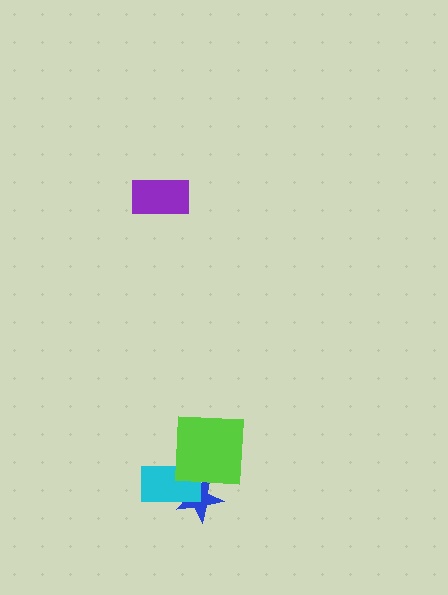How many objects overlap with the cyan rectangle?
2 objects overlap with the cyan rectangle.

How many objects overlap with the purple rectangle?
0 objects overlap with the purple rectangle.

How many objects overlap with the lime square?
2 objects overlap with the lime square.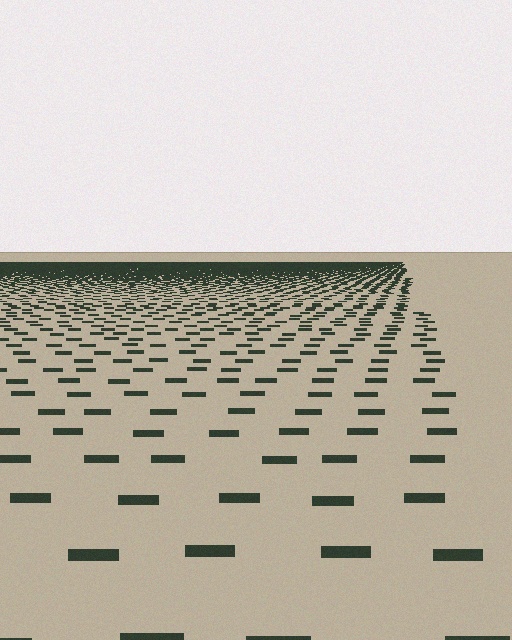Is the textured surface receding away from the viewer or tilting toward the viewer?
The surface is receding away from the viewer. Texture elements get smaller and denser toward the top.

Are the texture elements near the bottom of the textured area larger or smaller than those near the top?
Larger. Near the bottom, elements are closer to the viewer and appear at a bigger on-screen size.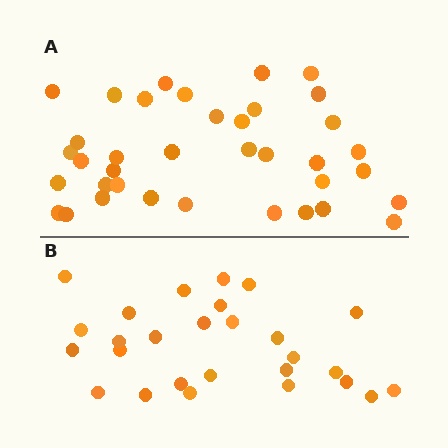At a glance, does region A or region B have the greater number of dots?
Region A (the top region) has more dots.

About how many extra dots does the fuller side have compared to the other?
Region A has roughly 10 or so more dots than region B.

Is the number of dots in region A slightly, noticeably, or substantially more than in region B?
Region A has noticeably more, but not dramatically so. The ratio is roughly 1.4 to 1.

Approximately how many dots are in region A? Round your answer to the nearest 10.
About 40 dots. (The exact count is 37, which rounds to 40.)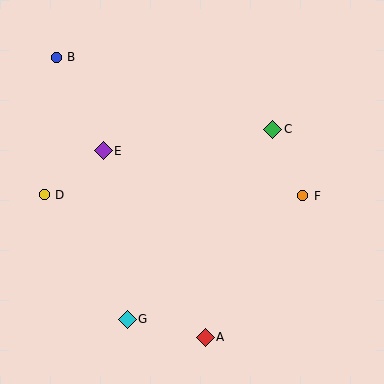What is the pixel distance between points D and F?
The distance between D and F is 258 pixels.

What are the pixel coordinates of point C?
Point C is at (272, 129).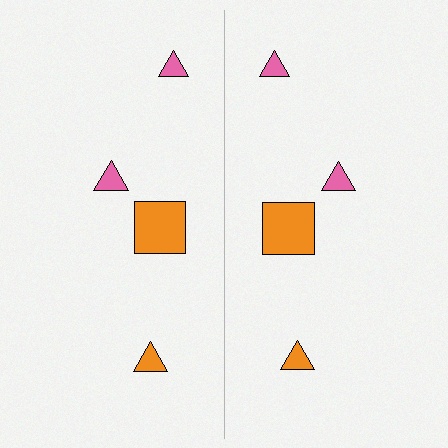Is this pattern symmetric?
Yes, this pattern has bilateral (reflection) symmetry.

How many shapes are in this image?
There are 8 shapes in this image.